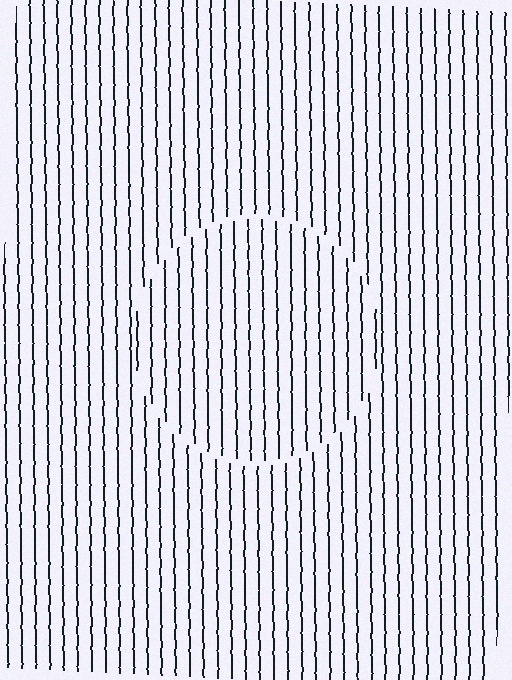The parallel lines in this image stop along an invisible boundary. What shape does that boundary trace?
An illusory circle. The interior of the shape contains the same grating, shifted by half a period — the contour is defined by the phase discontinuity where line-ends from the inner and outer gratings abut.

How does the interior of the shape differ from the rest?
The interior of the shape contains the same grating, shifted by half a period — the contour is defined by the phase discontinuity where line-ends from the inner and outer gratings abut.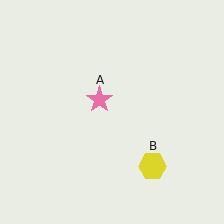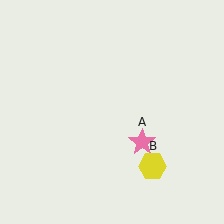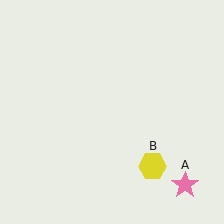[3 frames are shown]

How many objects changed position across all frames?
1 object changed position: pink star (object A).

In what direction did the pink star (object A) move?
The pink star (object A) moved down and to the right.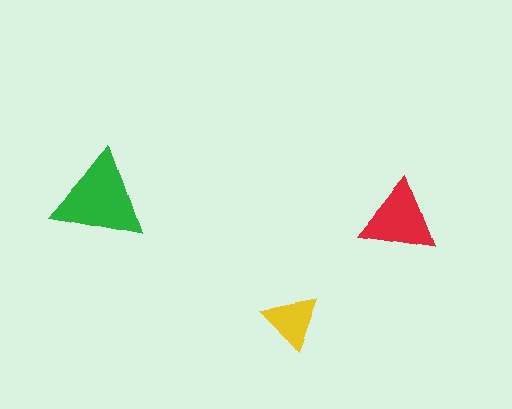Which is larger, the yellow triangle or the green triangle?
The green one.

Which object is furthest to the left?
The green triangle is leftmost.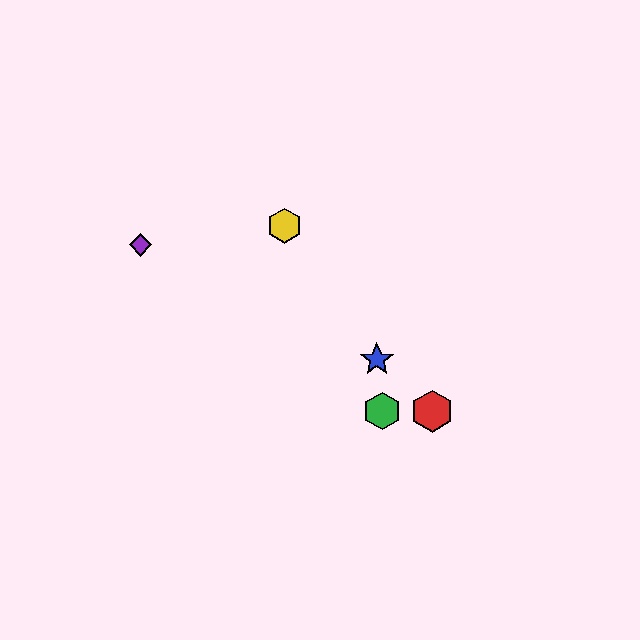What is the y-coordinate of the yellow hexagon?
The yellow hexagon is at y≈226.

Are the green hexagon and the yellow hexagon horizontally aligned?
No, the green hexagon is at y≈411 and the yellow hexagon is at y≈226.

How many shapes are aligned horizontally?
2 shapes (the red hexagon, the green hexagon) are aligned horizontally.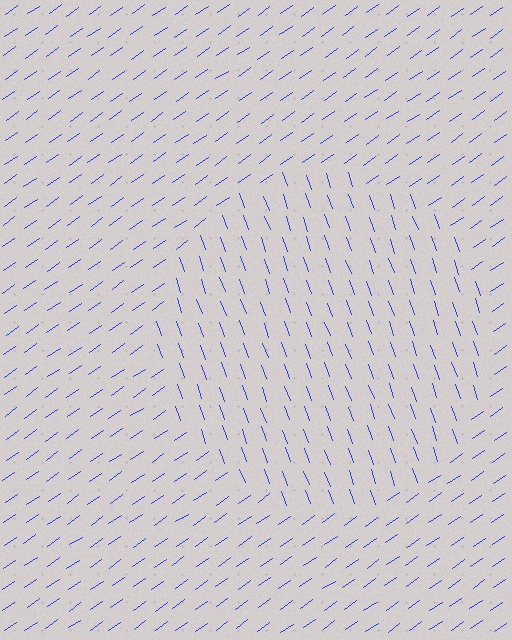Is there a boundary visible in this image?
Yes, there is a texture boundary formed by a change in line orientation.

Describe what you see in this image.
The image is filled with small blue line segments. A circle region in the image has lines oriented differently from the surrounding lines, creating a visible texture boundary.